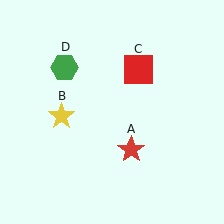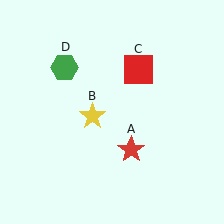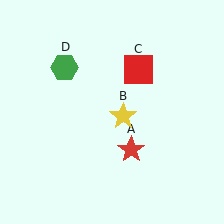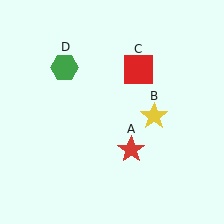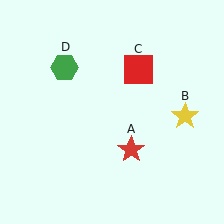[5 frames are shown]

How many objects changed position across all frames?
1 object changed position: yellow star (object B).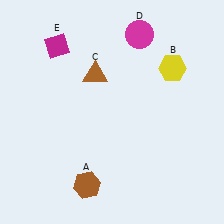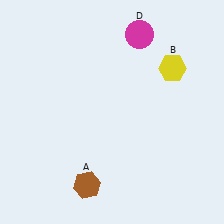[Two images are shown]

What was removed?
The magenta diamond (E), the brown triangle (C) were removed in Image 2.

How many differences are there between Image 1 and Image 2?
There are 2 differences between the two images.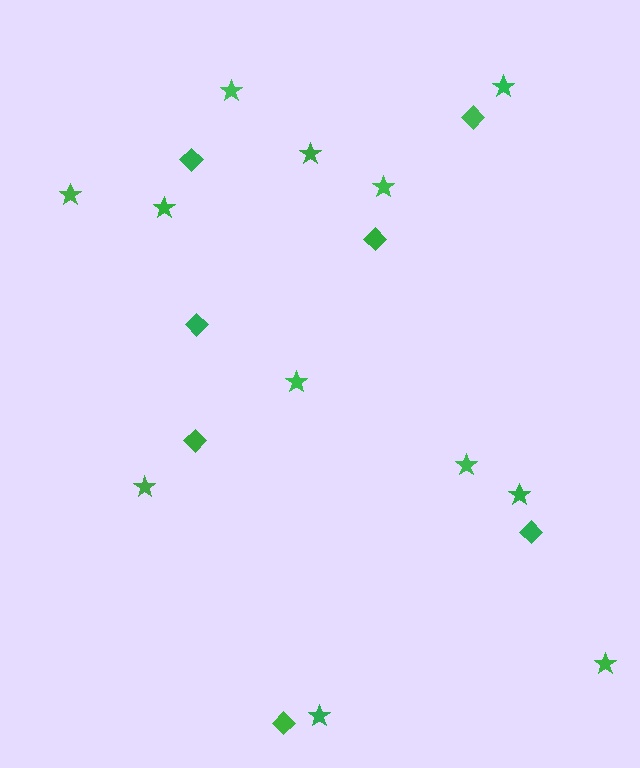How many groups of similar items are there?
There are 2 groups: one group of diamonds (7) and one group of stars (12).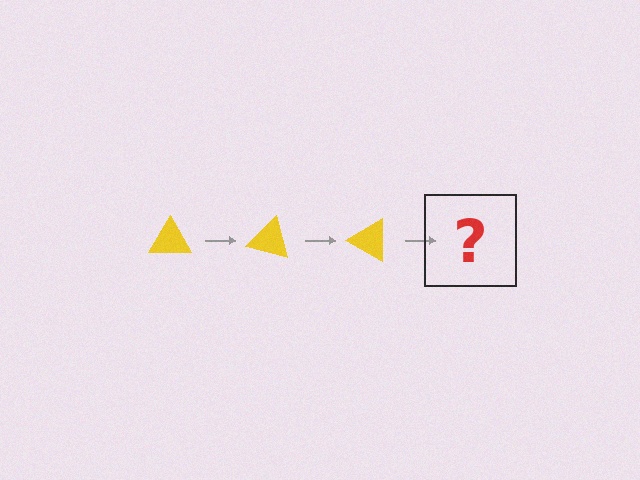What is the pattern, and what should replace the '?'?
The pattern is that the triangle rotates 15 degrees each step. The '?' should be a yellow triangle rotated 45 degrees.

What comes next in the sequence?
The next element should be a yellow triangle rotated 45 degrees.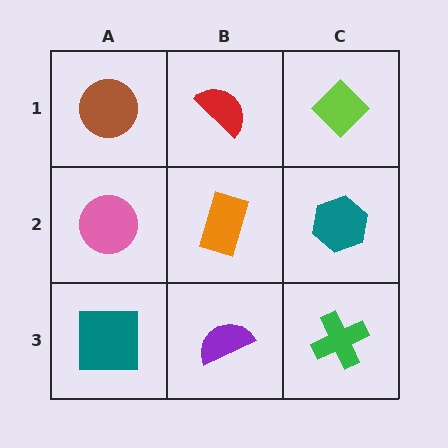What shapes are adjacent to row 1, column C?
A teal hexagon (row 2, column C), a red semicircle (row 1, column B).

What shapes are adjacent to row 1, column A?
A pink circle (row 2, column A), a red semicircle (row 1, column B).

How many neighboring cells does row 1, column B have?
3.